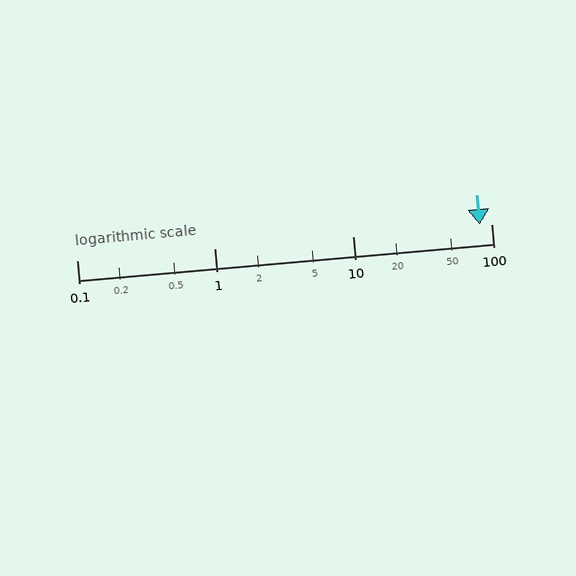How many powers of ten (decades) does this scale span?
The scale spans 3 decades, from 0.1 to 100.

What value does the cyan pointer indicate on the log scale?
The pointer indicates approximately 82.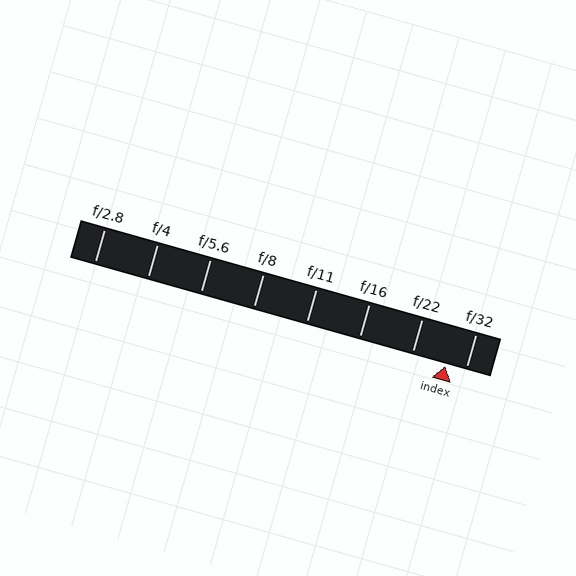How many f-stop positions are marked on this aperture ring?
There are 8 f-stop positions marked.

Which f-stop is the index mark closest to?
The index mark is closest to f/32.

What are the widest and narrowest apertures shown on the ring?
The widest aperture shown is f/2.8 and the narrowest is f/32.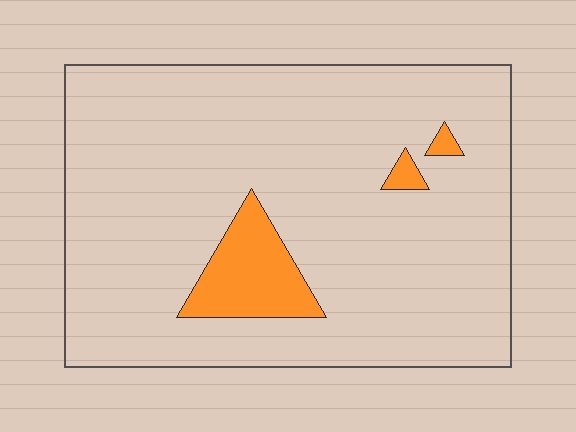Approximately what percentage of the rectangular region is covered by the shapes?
Approximately 10%.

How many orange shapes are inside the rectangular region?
3.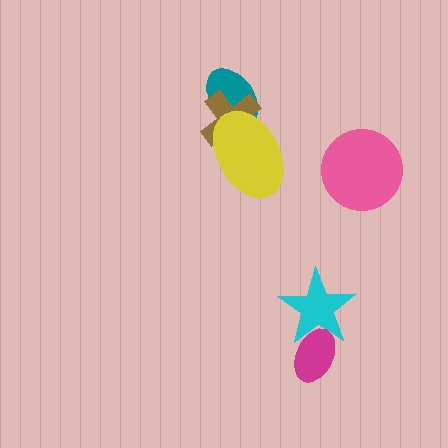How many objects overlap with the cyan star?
1 object overlaps with the cyan star.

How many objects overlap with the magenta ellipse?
1 object overlaps with the magenta ellipse.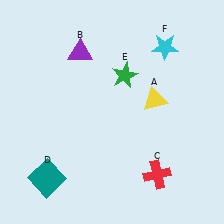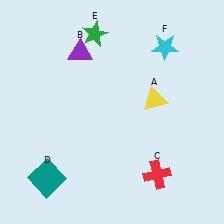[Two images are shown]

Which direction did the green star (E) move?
The green star (E) moved up.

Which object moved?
The green star (E) moved up.